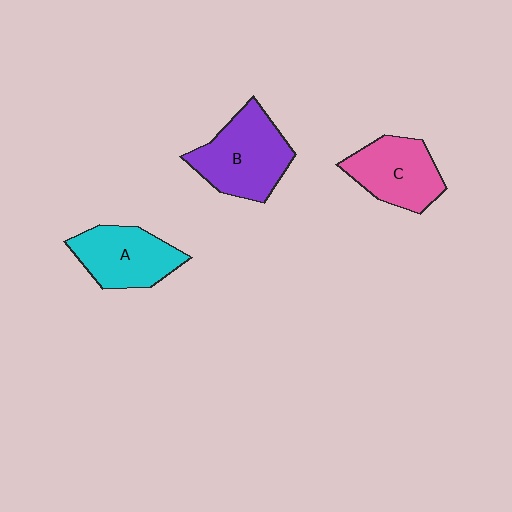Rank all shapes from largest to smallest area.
From largest to smallest: B (purple), A (cyan), C (pink).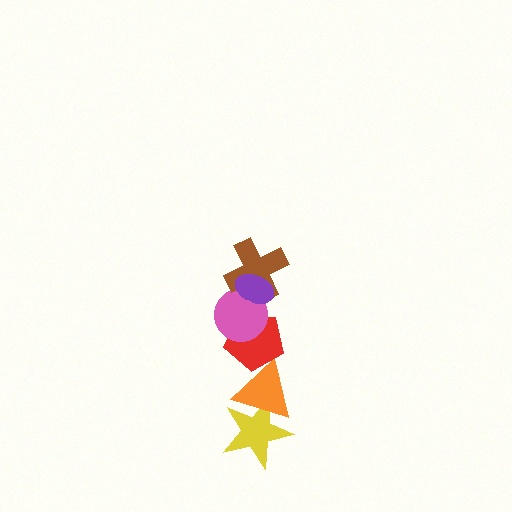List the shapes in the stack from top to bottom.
From top to bottom: the purple ellipse, the brown cross, the pink circle, the red pentagon, the orange triangle, the yellow star.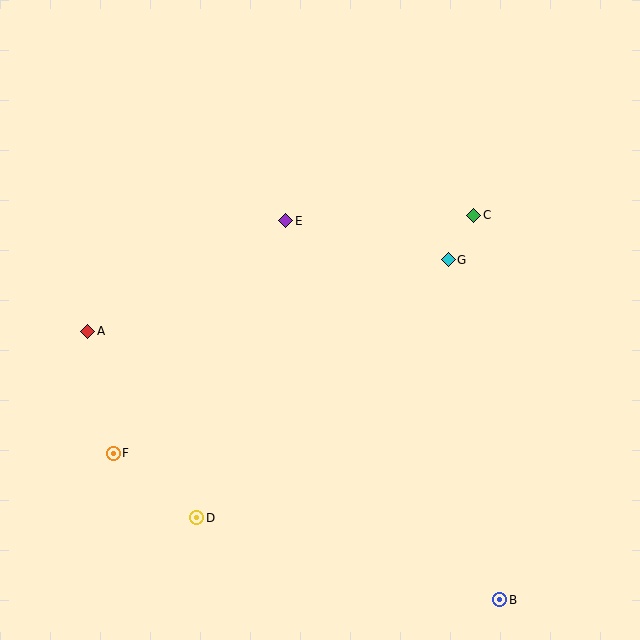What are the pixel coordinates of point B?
Point B is at (500, 600).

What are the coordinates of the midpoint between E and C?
The midpoint between E and C is at (380, 218).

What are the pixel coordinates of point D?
Point D is at (197, 518).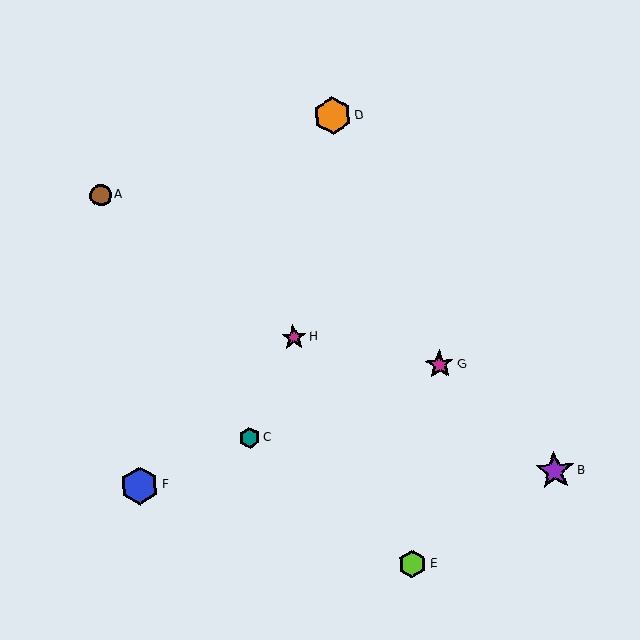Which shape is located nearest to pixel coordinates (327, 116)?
The orange hexagon (labeled D) at (332, 116) is nearest to that location.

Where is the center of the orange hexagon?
The center of the orange hexagon is at (332, 116).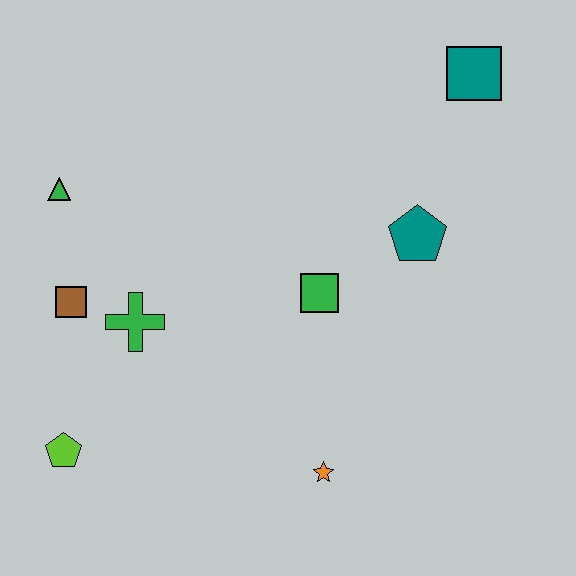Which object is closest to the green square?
The teal pentagon is closest to the green square.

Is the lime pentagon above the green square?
No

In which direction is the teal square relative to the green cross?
The teal square is to the right of the green cross.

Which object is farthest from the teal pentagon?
The lime pentagon is farthest from the teal pentagon.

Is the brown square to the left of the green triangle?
No